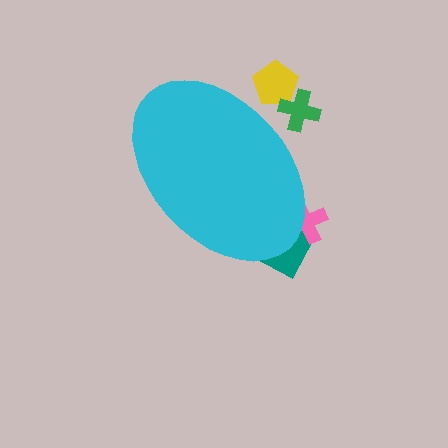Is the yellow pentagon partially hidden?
Yes, the yellow pentagon is partially hidden behind the cyan ellipse.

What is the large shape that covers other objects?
A cyan ellipse.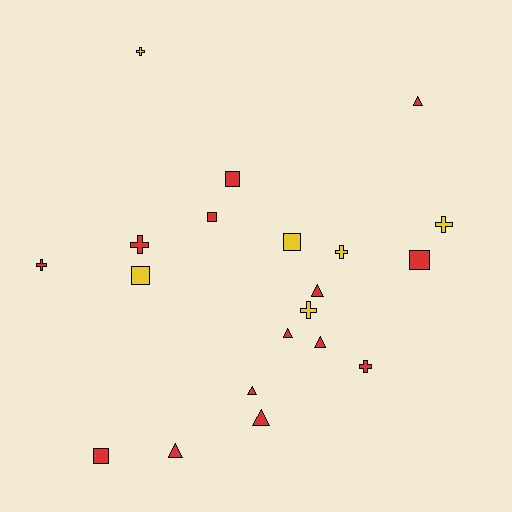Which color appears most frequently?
Red, with 14 objects.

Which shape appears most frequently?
Triangle, with 7 objects.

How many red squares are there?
There are 4 red squares.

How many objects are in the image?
There are 20 objects.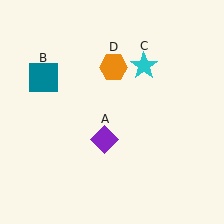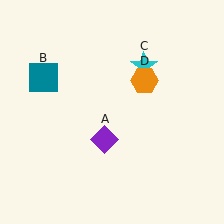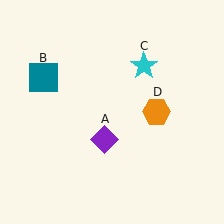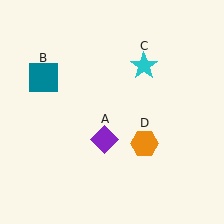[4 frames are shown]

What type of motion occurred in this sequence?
The orange hexagon (object D) rotated clockwise around the center of the scene.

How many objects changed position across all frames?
1 object changed position: orange hexagon (object D).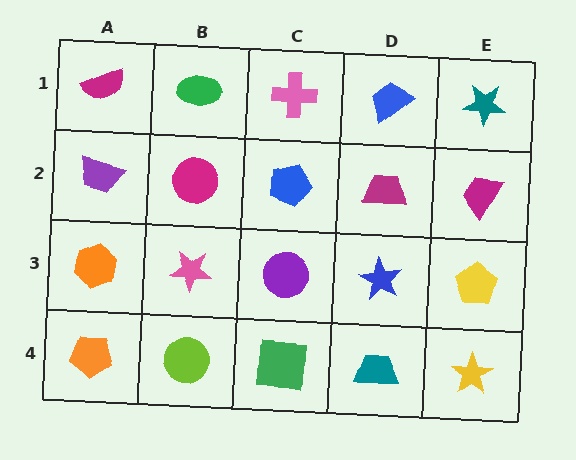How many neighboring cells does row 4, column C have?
3.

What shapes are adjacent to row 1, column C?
A blue pentagon (row 2, column C), a green ellipse (row 1, column B), a blue trapezoid (row 1, column D).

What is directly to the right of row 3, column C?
A blue star.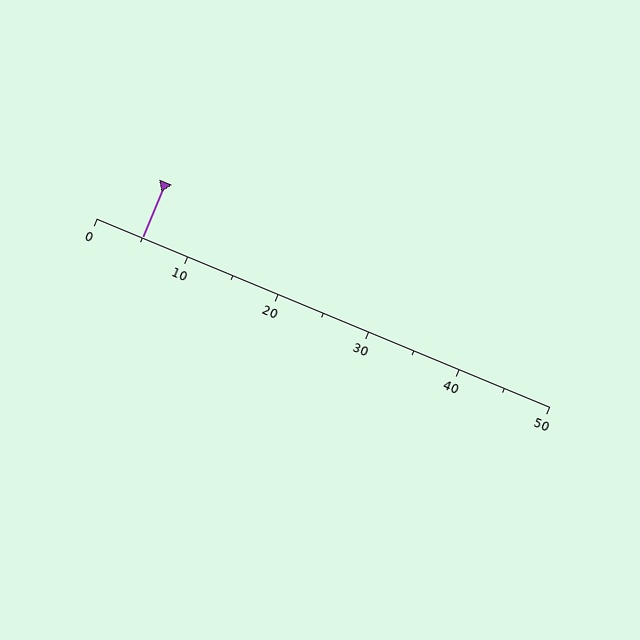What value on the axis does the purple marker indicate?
The marker indicates approximately 5.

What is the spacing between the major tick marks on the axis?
The major ticks are spaced 10 apart.